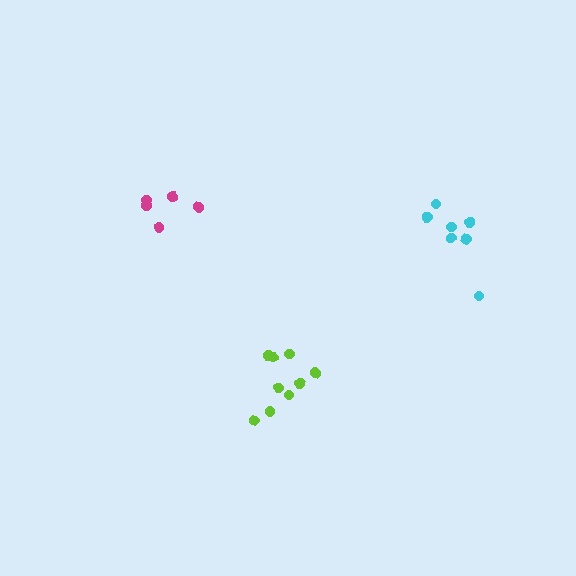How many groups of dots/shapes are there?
There are 3 groups.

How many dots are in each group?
Group 1: 5 dots, Group 2: 9 dots, Group 3: 7 dots (21 total).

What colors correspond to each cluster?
The clusters are colored: magenta, lime, cyan.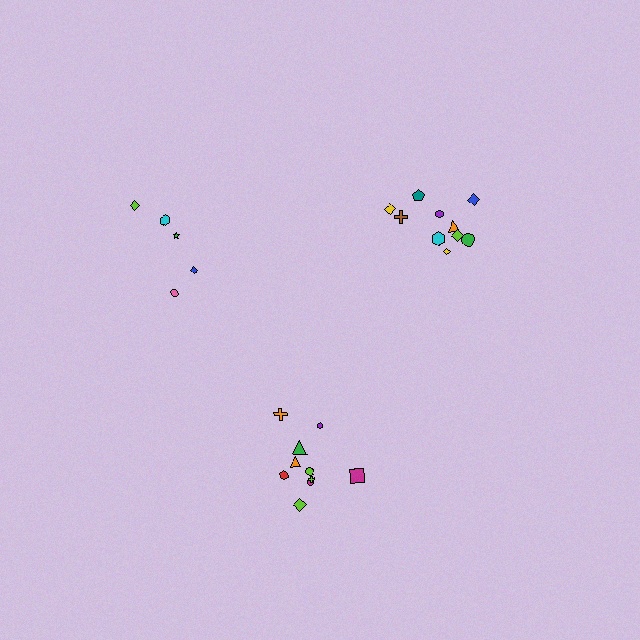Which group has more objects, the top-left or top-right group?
The top-right group.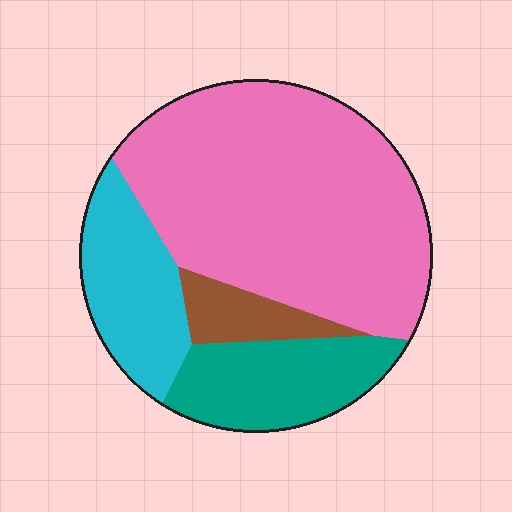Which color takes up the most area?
Pink, at roughly 60%.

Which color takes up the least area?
Brown, at roughly 5%.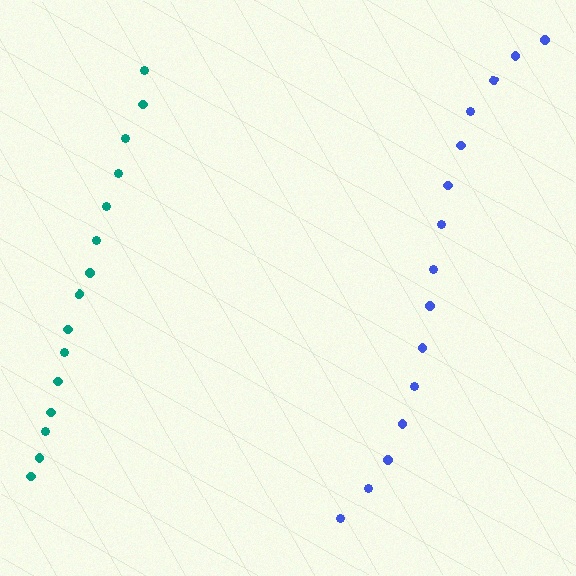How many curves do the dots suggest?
There are 2 distinct paths.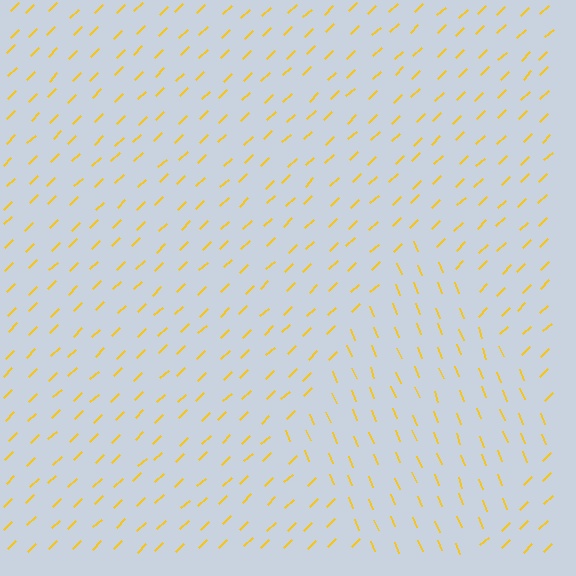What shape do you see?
I see a diamond.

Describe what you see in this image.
The image is filled with small yellow line segments. A diamond region in the image has lines oriented differently from the surrounding lines, creating a visible texture boundary.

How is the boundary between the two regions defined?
The boundary is defined purely by a change in line orientation (approximately 67 degrees difference). All lines are the same color and thickness.